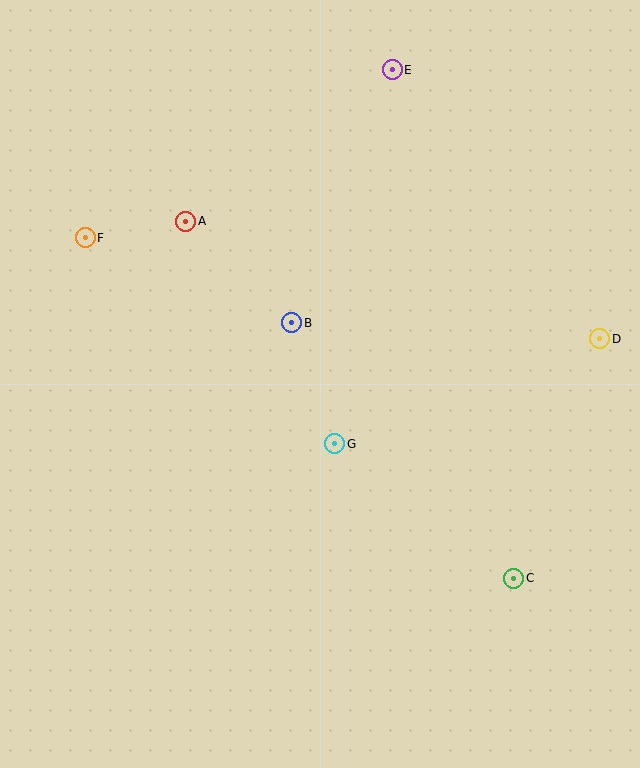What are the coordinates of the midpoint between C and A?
The midpoint between C and A is at (350, 400).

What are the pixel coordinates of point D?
Point D is at (600, 339).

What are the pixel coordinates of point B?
Point B is at (292, 323).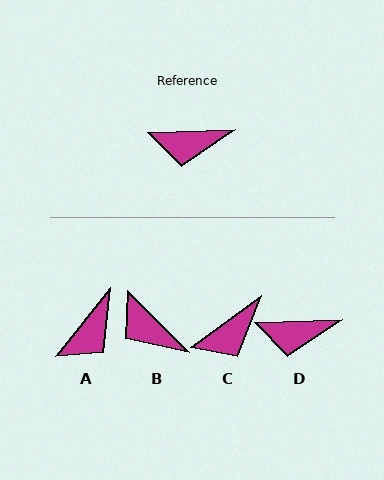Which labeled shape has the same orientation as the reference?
D.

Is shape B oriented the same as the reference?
No, it is off by about 47 degrees.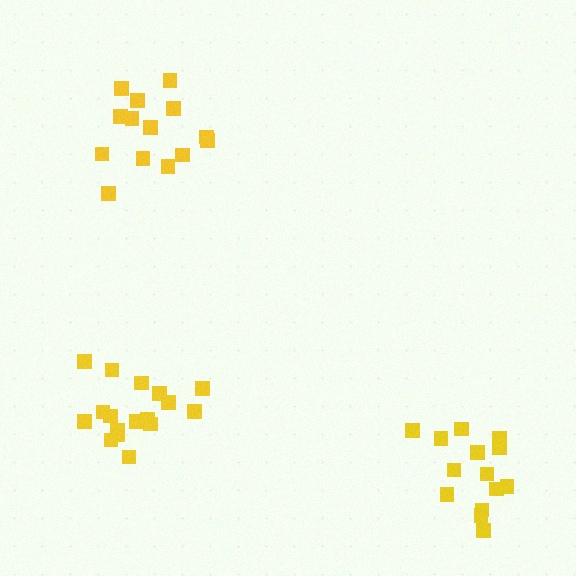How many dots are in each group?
Group 1: 14 dots, Group 2: 18 dots, Group 3: 14 dots (46 total).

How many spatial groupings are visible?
There are 3 spatial groupings.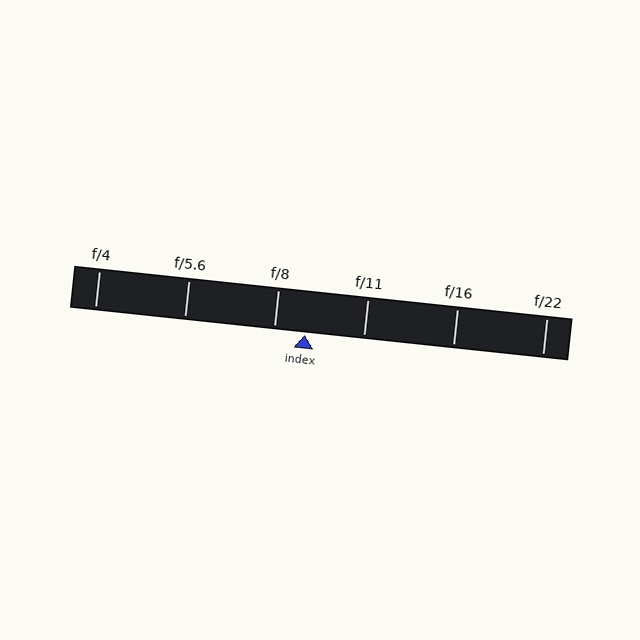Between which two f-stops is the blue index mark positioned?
The index mark is between f/8 and f/11.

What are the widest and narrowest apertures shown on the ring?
The widest aperture shown is f/4 and the narrowest is f/22.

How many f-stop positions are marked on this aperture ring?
There are 6 f-stop positions marked.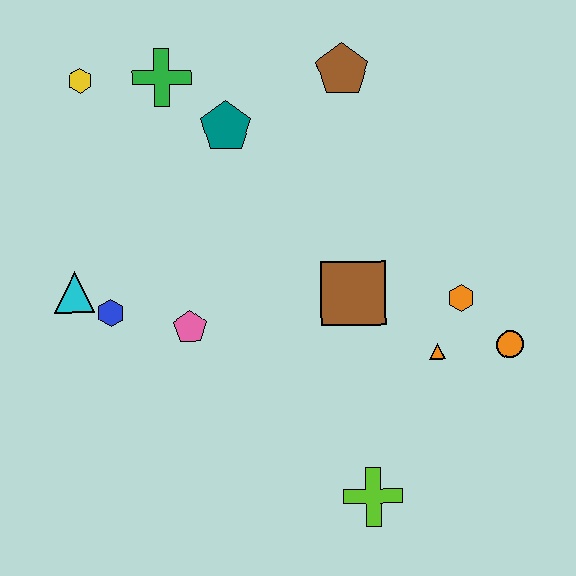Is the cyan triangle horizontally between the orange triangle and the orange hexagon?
No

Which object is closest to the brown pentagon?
The teal pentagon is closest to the brown pentagon.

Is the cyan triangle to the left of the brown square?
Yes